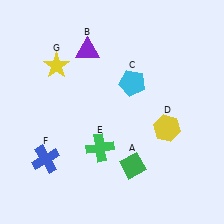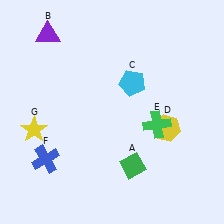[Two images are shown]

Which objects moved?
The objects that moved are: the purple triangle (B), the green cross (E), the yellow star (G).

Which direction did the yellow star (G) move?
The yellow star (G) moved down.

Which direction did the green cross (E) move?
The green cross (E) moved right.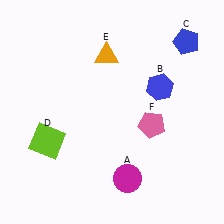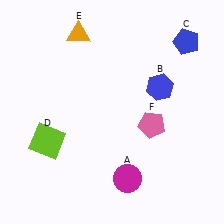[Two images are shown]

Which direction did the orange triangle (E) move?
The orange triangle (E) moved left.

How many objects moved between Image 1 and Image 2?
1 object moved between the two images.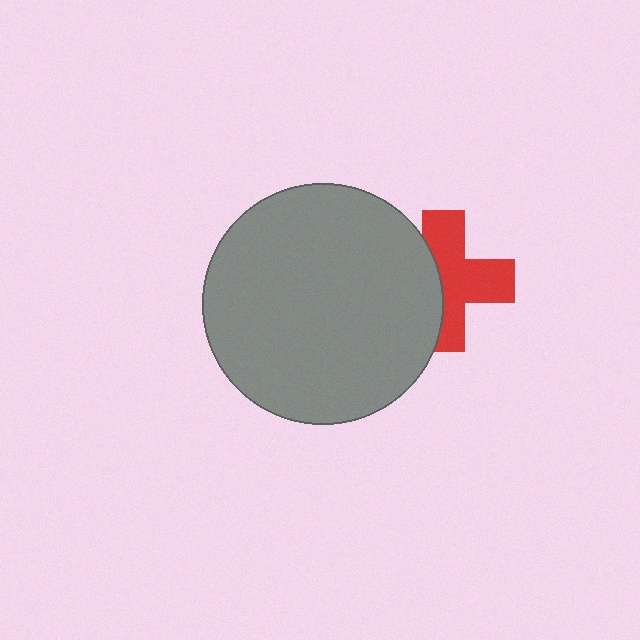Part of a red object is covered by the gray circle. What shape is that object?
It is a cross.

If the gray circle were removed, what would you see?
You would see the complete red cross.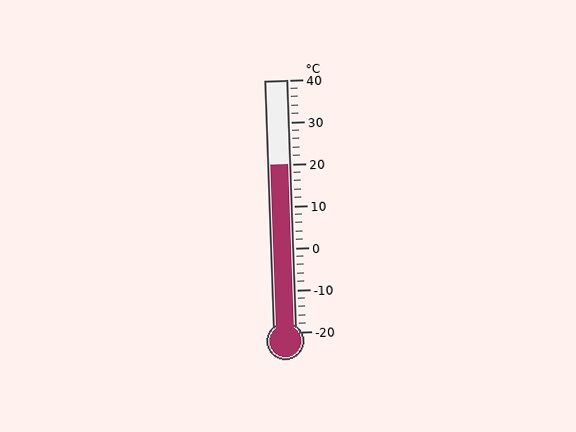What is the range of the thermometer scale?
The thermometer scale ranges from -20°C to 40°C.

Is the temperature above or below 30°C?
The temperature is below 30°C.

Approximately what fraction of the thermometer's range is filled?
The thermometer is filled to approximately 65% of its range.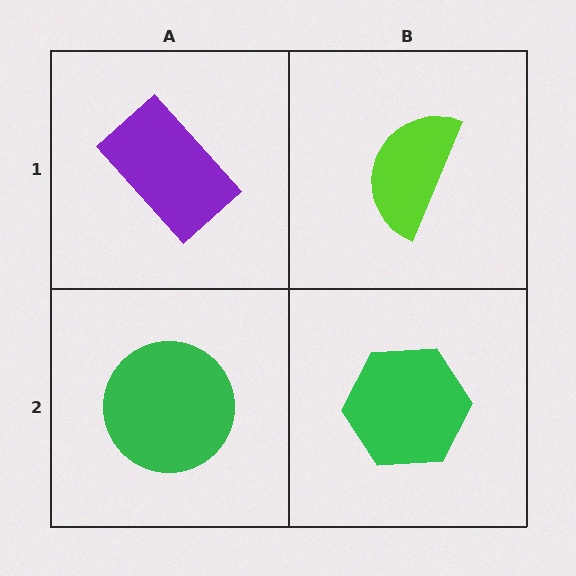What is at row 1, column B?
A lime semicircle.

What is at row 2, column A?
A green circle.